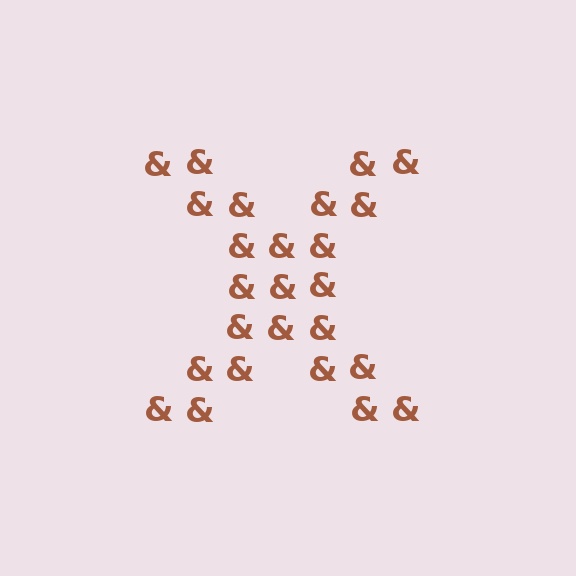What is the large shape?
The large shape is the letter X.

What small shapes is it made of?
It is made of small ampersands.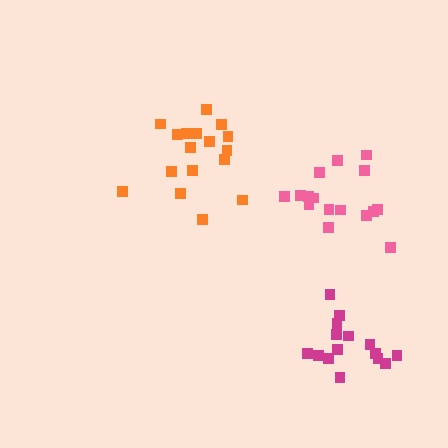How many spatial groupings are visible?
There are 3 spatial groupings.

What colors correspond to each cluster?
The clusters are colored: magenta, pink, orange.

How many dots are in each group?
Group 1: 15 dots, Group 2: 16 dots, Group 3: 17 dots (48 total).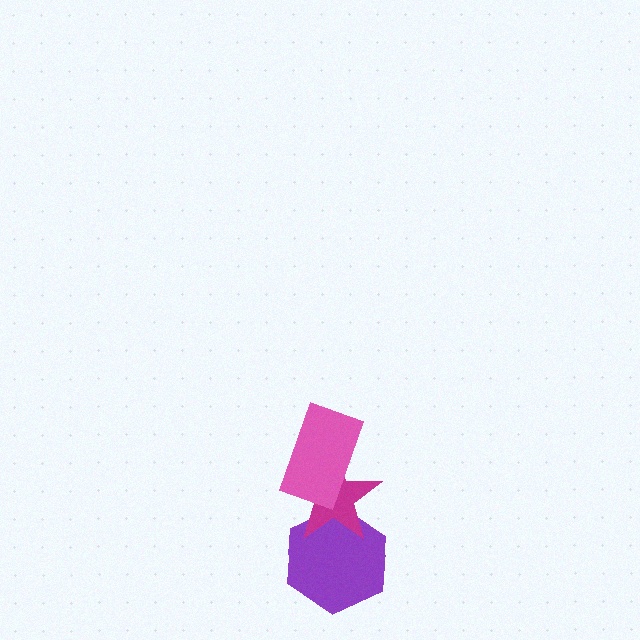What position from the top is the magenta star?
The magenta star is 2nd from the top.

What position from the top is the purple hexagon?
The purple hexagon is 3rd from the top.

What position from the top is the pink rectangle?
The pink rectangle is 1st from the top.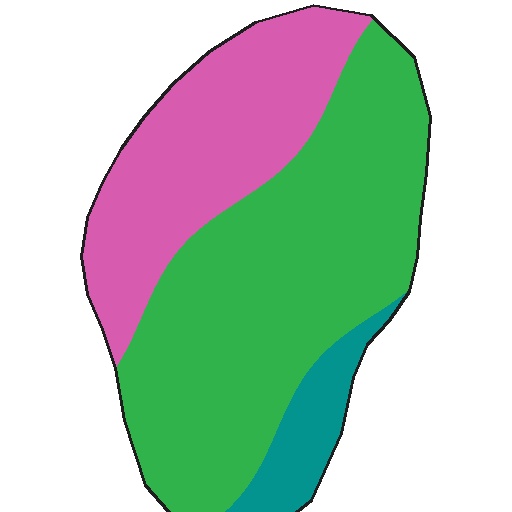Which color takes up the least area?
Teal, at roughly 10%.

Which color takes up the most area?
Green, at roughly 60%.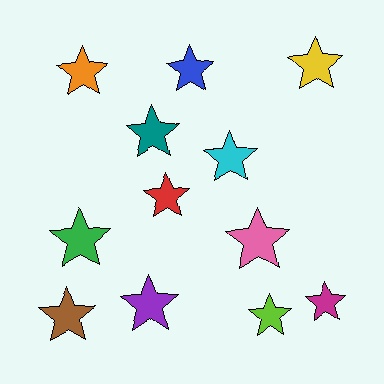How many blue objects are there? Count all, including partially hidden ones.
There is 1 blue object.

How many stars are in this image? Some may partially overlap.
There are 12 stars.